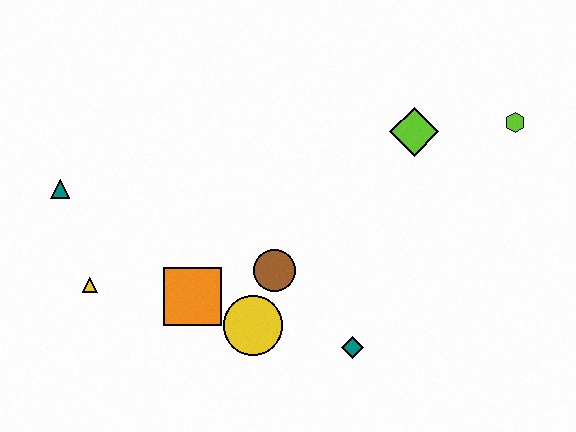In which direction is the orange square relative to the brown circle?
The orange square is to the left of the brown circle.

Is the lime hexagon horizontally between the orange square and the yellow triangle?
No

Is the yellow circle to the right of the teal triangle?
Yes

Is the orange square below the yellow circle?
No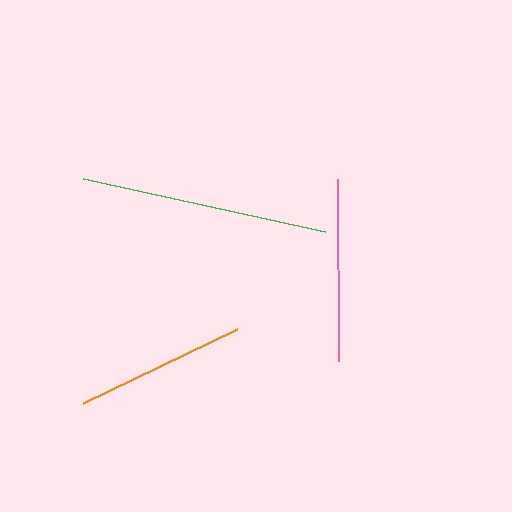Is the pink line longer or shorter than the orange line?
The pink line is longer than the orange line.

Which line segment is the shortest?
The orange line is the shortest at approximately 170 pixels.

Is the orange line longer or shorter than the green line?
The green line is longer than the orange line.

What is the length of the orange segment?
The orange segment is approximately 170 pixels long.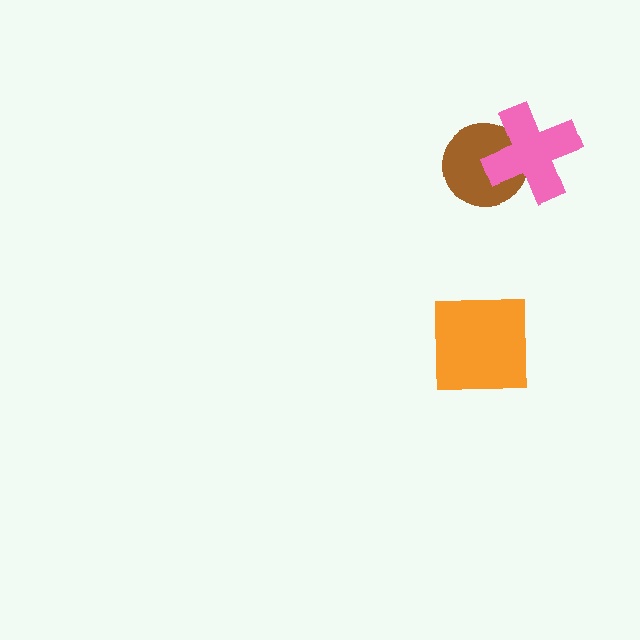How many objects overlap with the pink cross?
1 object overlaps with the pink cross.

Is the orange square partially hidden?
No, no other shape covers it.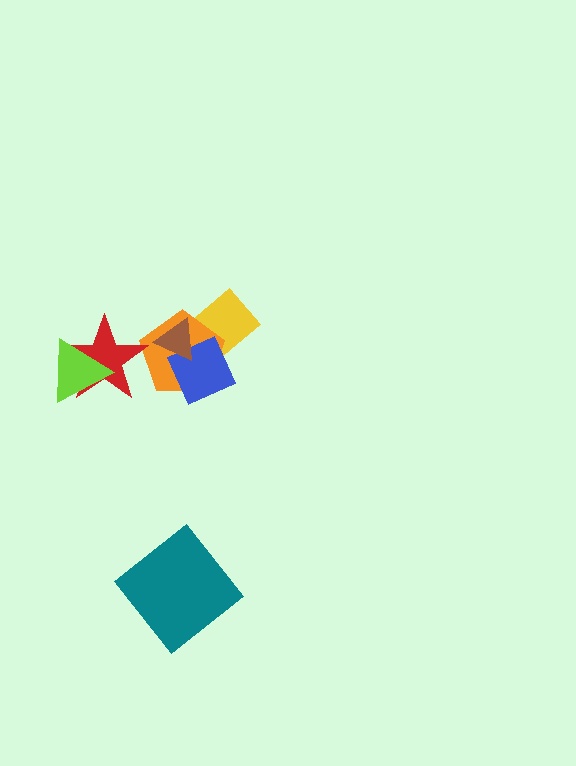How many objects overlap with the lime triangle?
1 object overlaps with the lime triangle.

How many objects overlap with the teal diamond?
0 objects overlap with the teal diamond.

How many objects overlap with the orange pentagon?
4 objects overlap with the orange pentagon.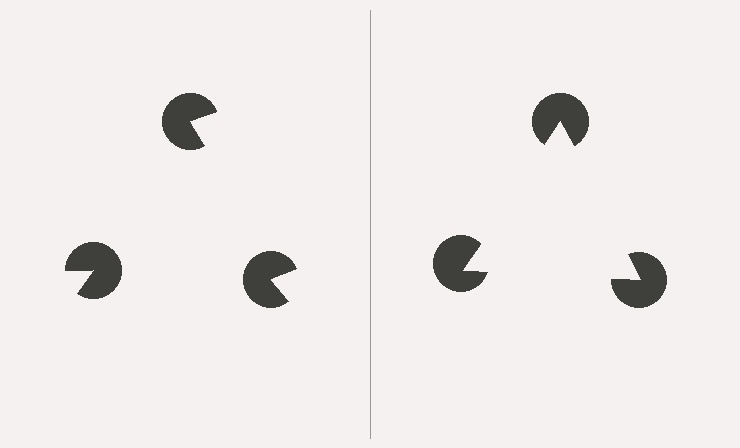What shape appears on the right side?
An illusory triangle.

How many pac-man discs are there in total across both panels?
6 — 3 on each side.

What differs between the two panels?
The pac-man discs are positioned identically on both sides; only the wedge orientations differ. On the right they align to a triangle; on the left they are misaligned.